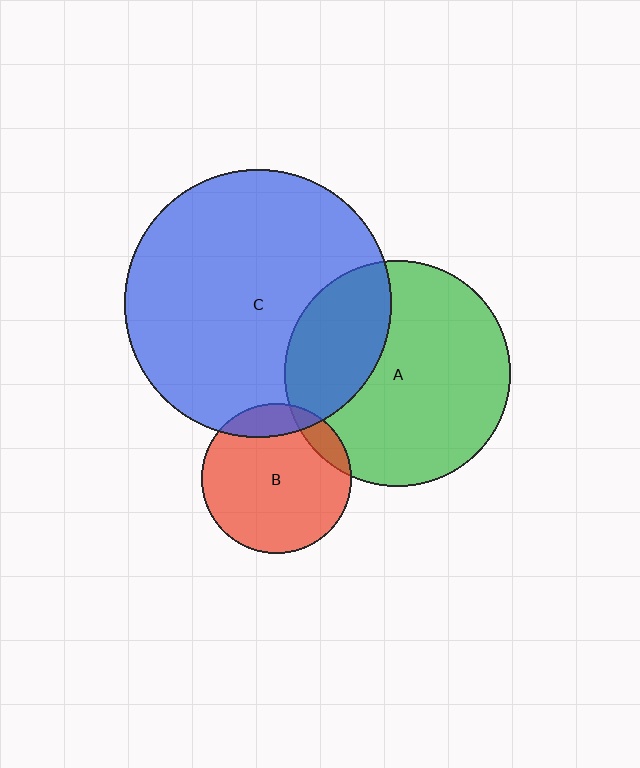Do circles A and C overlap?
Yes.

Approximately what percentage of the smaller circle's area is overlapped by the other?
Approximately 30%.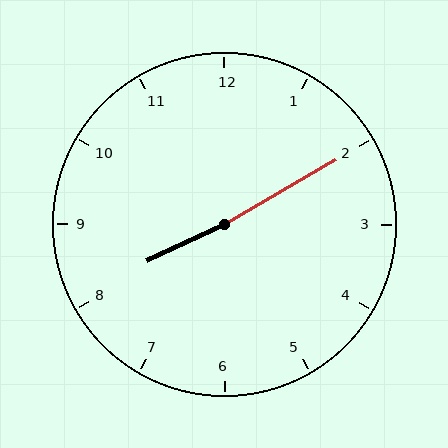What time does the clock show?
8:10.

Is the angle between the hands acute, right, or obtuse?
It is obtuse.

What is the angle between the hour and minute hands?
Approximately 175 degrees.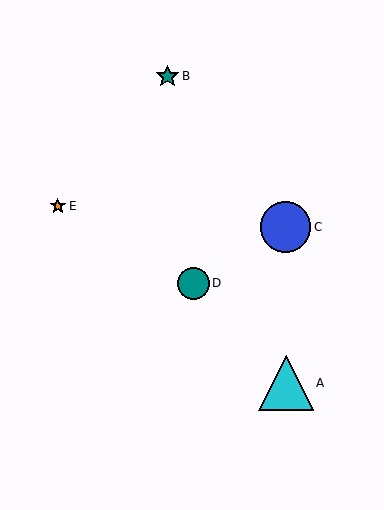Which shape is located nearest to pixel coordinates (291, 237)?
The blue circle (labeled C) at (285, 227) is nearest to that location.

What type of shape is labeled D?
Shape D is a teal circle.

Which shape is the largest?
The cyan triangle (labeled A) is the largest.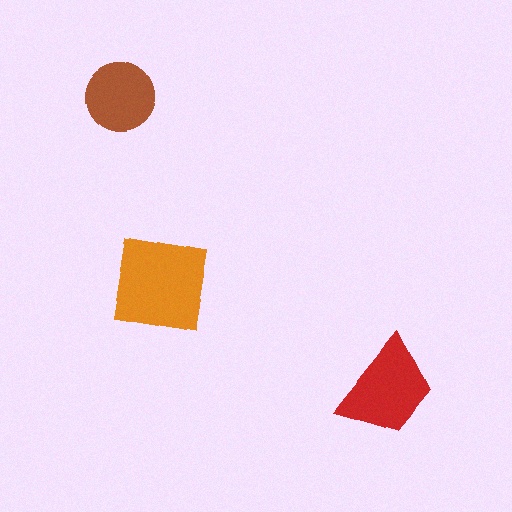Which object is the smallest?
The brown circle.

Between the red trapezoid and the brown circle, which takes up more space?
The red trapezoid.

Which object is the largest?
The orange square.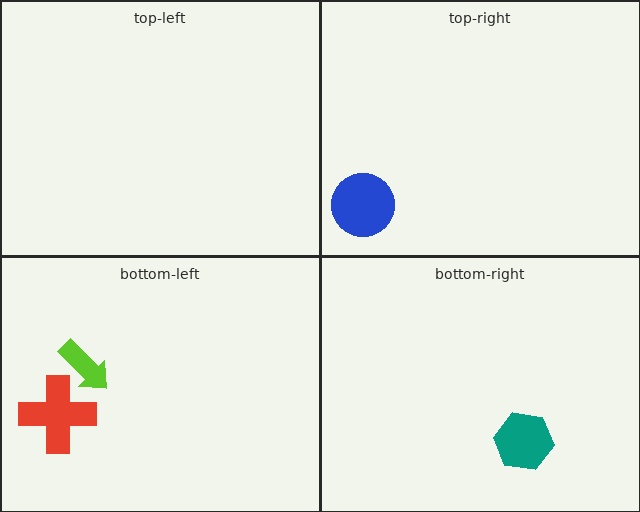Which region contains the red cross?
The bottom-left region.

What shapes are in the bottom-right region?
The teal hexagon.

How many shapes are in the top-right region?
1.